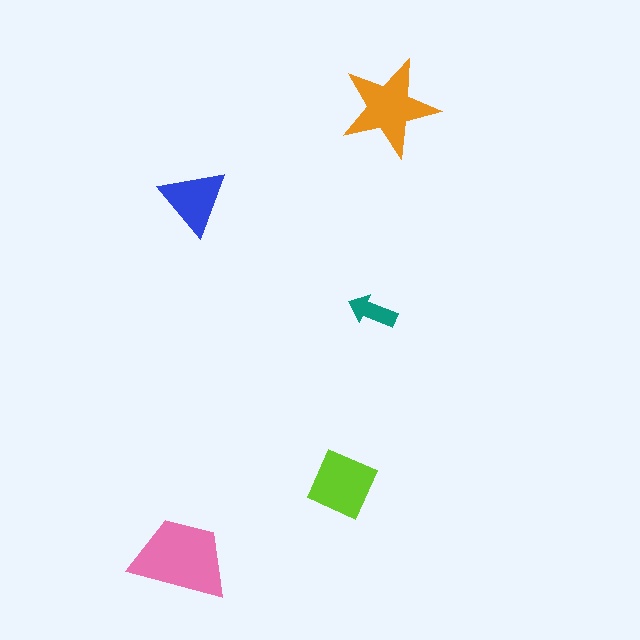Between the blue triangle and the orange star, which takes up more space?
The orange star.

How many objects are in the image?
There are 5 objects in the image.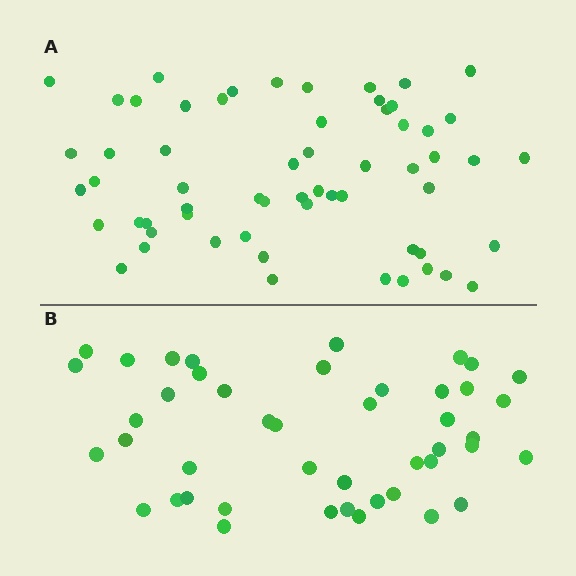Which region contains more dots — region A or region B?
Region A (the top region) has more dots.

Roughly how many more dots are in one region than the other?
Region A has approximately 15 more dots than region B.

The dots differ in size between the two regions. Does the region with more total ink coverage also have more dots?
No. Region B has more total ink coverage because its dots are larger, but region A actually contains more individual dots. Total area can be misleading — the number of items is what matters here.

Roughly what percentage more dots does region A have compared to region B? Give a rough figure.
About 35% more.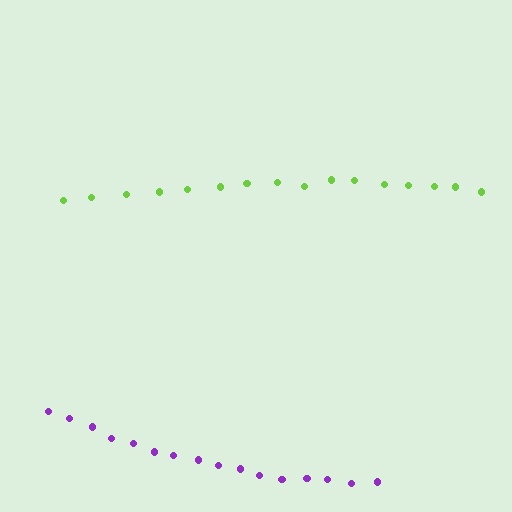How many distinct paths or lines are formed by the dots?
There are 2 distinct paths.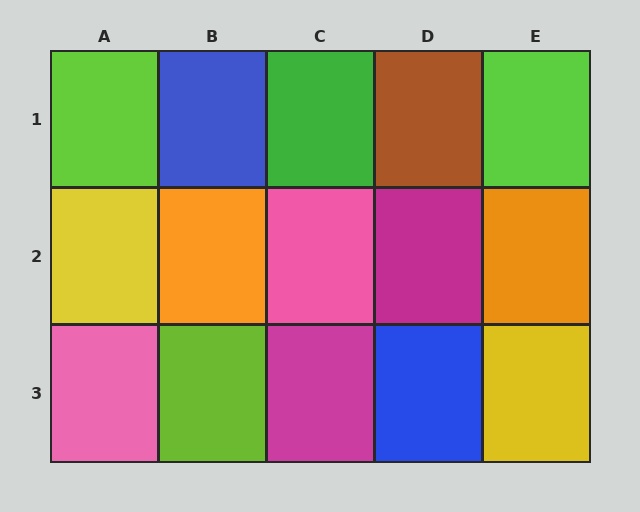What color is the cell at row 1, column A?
Lime.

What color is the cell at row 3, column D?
Blue.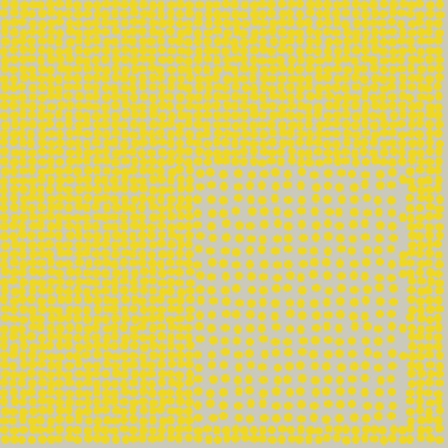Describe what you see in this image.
The image contains small yellow elements arranged at two different densities. A rectangle-shaped region is visible where the elements are less densely packed than the surrounding area.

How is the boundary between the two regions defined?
The boundary is defined by a change in element density (approximately 1.9x ratio). All elements are the same color, size, and shape.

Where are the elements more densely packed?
The elements are more densely packed outside the rectangle boundary.